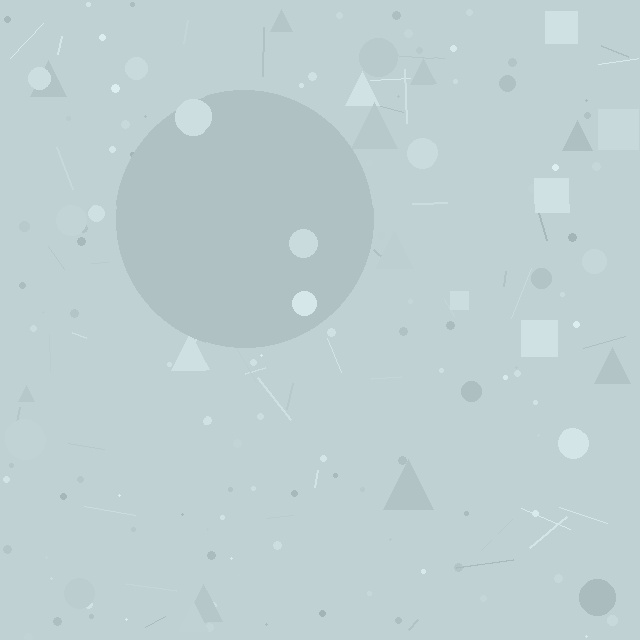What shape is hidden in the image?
A circle is hidden in the image.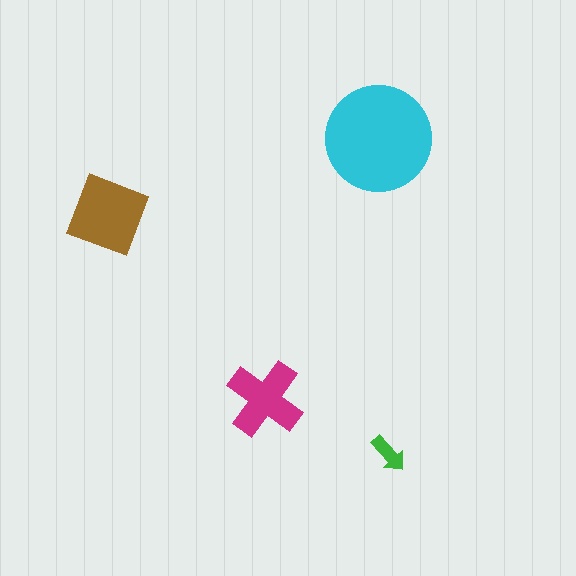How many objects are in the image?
There are 4 objects in the image.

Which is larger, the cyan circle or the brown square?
The cyan circle.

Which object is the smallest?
The green arrow.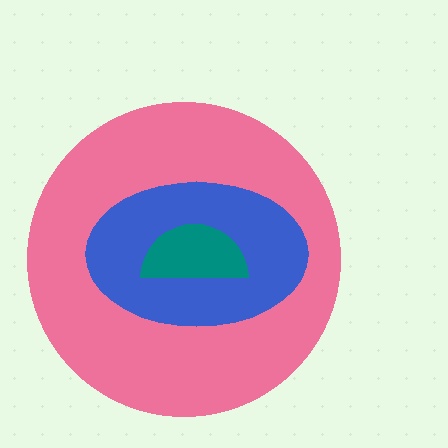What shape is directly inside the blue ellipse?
The teal semicircle.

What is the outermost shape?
The pink circle.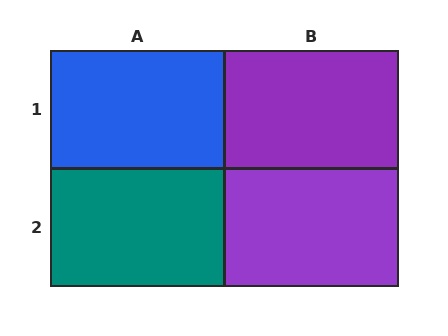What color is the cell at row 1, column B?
Purple.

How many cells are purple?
2 cells are purple.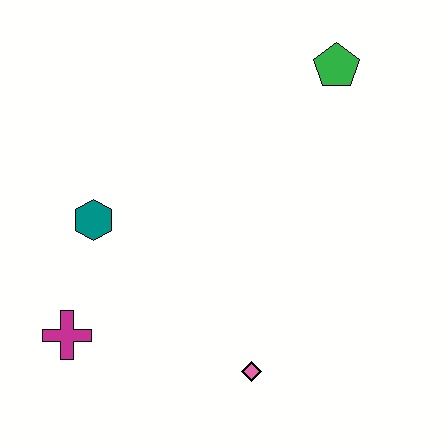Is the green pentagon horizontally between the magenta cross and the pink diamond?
No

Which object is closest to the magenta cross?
The teal hexagon is closest to the magenta cross.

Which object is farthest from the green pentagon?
The magenta cross is farthest from the green pentagon.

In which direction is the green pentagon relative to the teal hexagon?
The green pentagon is to the right of the teal hexagon.